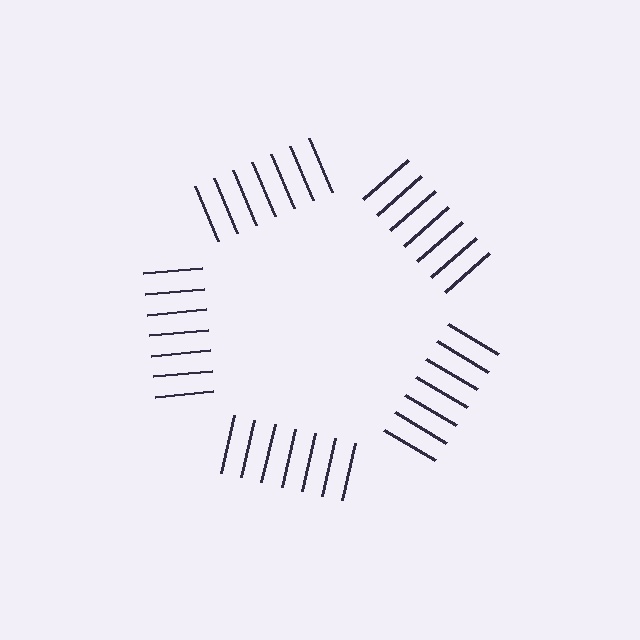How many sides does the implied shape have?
5 sides — the line-ends trace a pentagon.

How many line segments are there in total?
35 — 7 along each of the 5 edges.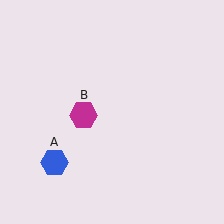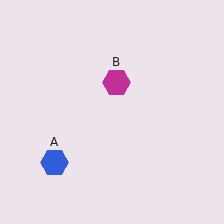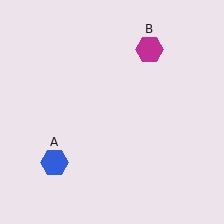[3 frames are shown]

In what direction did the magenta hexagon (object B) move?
The magenta hexagon (object B) moved up and to the right.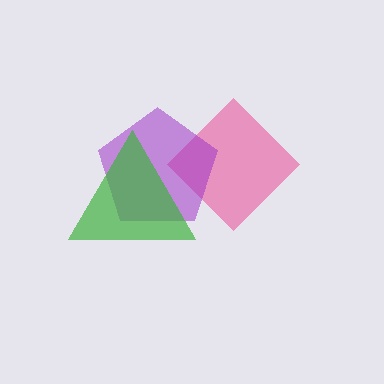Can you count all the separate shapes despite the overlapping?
Yes, there are 3 separate shapes.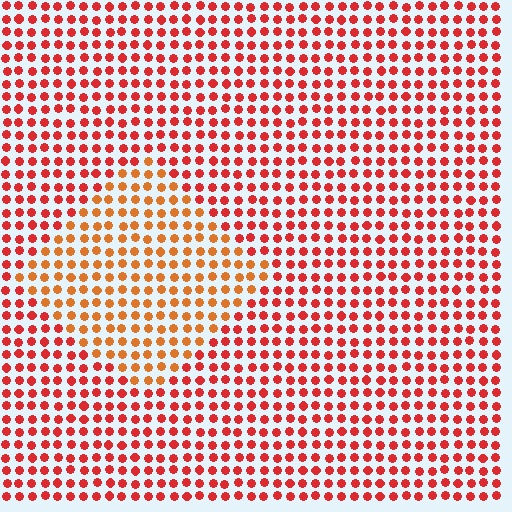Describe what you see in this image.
The image is filled with small red elements in a uniform arrangement. A diamond-shaped region is visible where the elements are tinted to a slightly different hue, forming a subtle color boundary.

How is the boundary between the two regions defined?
The boundary is defined purely by a slight shift in hue (about 28 degrees). Spacing, size, and orientation are identical on both sides.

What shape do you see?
I see a diamond.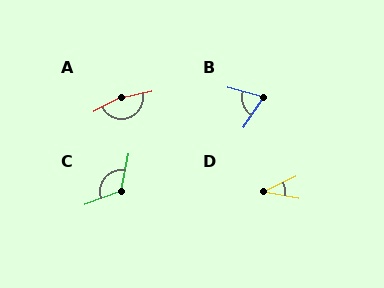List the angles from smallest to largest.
D (37°), B (72°), C (122°), A (165°).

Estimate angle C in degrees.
Approximately 122 degrees.